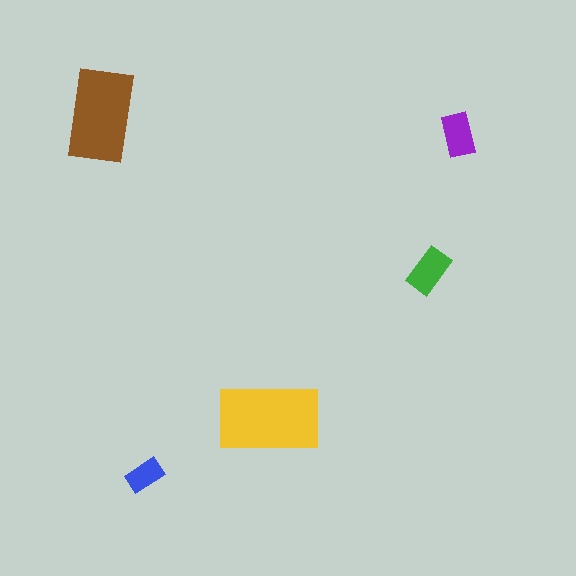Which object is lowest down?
The blue rectangle is bottommost.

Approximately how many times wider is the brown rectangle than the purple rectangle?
About 2 times wider.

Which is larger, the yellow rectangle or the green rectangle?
The yellow one.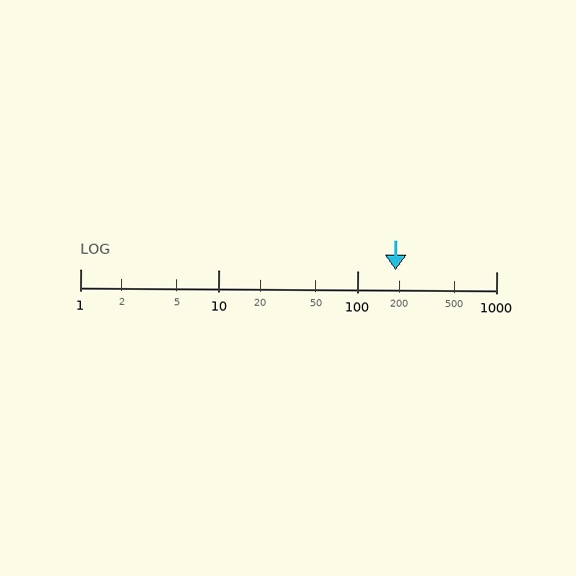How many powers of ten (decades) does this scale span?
The scale spans 3 decades, from 1 to 1000.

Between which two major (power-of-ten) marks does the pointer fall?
The pointer is between 100 and 1000.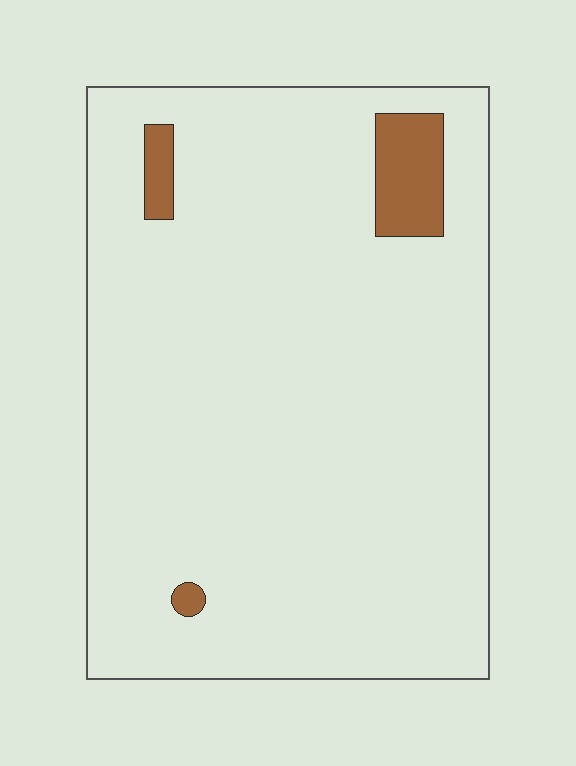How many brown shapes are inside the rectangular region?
3.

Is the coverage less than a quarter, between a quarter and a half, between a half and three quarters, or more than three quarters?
Less than a quarter.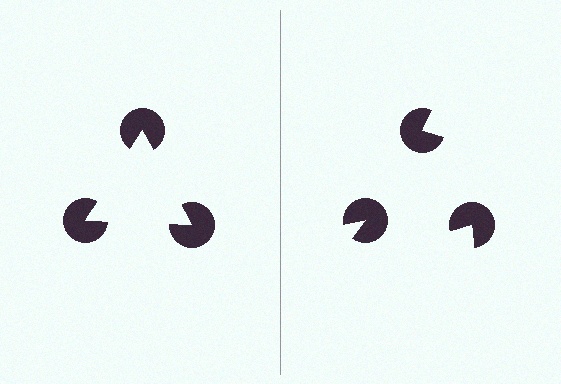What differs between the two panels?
The pac-man discs are positioned identically on both sides; only the wedge orientations differ. On the left they align to a triangle; on the right they are misaligned.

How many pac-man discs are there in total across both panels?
6 — 3 on each side.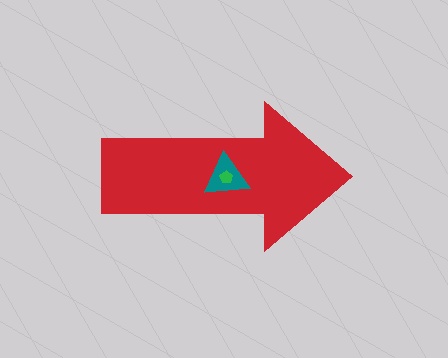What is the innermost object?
The green pentagon.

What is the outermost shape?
The red arrow.